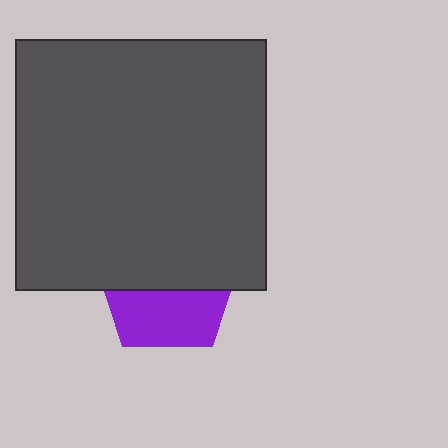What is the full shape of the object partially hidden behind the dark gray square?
The partially hidden object is a purple pentagon.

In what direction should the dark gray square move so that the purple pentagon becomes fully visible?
The dark gray square should move up. That is the shortest direction to clear the overlap and leave the purple pentagon fully visible.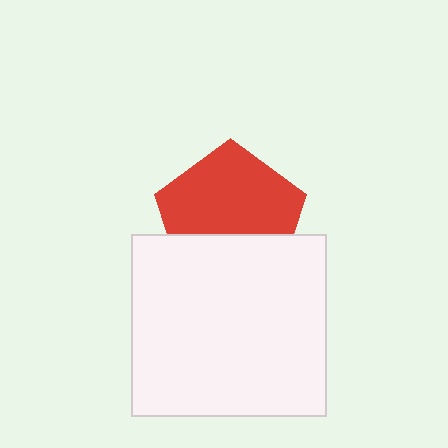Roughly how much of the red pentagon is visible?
About half of it is visible (roughly 64%).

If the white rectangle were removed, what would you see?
You would see the complete red pentagon.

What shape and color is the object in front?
The object in front is a white rectangle.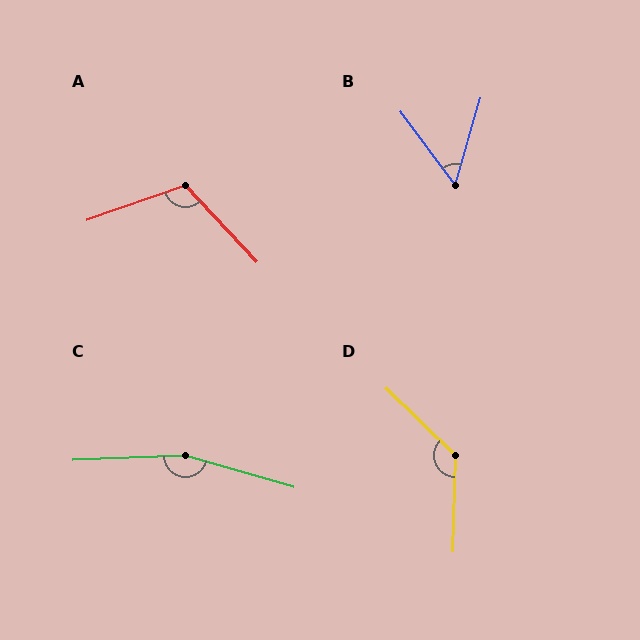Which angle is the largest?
C, at approximately 162 degrees.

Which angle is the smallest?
B, at approximately 53 degrees.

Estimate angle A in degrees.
Approximately 113 degrees.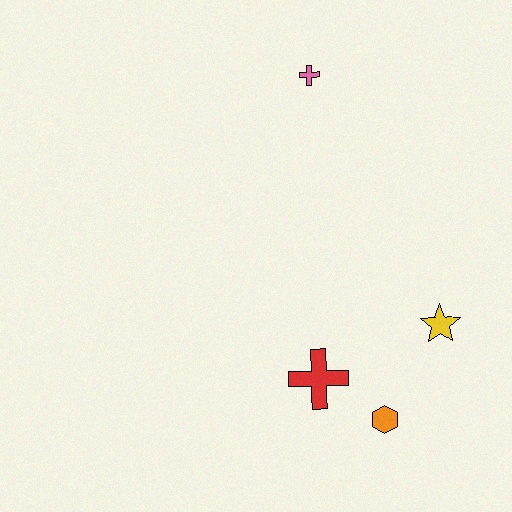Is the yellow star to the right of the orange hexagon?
Yes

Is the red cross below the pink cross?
Yes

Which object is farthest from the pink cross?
The orange hexagon is farthest from the pink cross.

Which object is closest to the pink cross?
The yellow star is closest to the pink cross.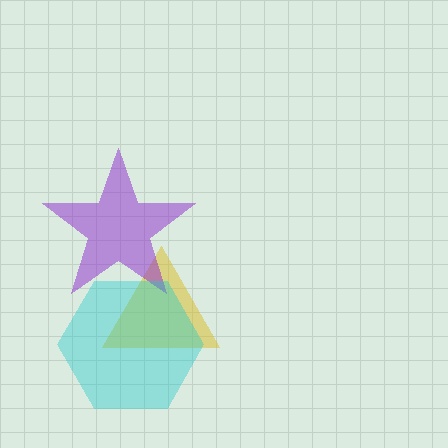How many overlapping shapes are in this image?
There are 3 overlapping shapes in the image.